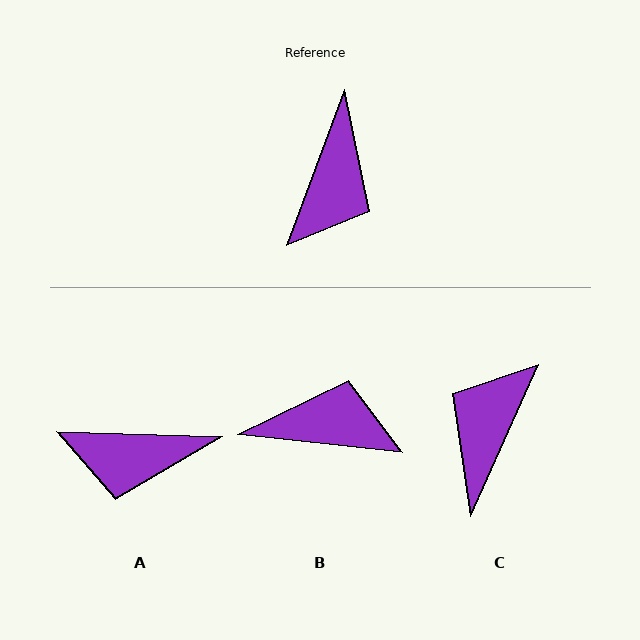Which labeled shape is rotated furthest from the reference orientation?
C, about 176 degrees away.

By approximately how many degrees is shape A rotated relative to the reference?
Approximately 71 degrees clockwise.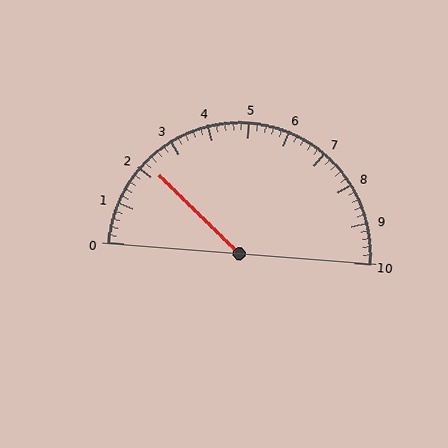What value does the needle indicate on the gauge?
The needle indicates approximately 2.2.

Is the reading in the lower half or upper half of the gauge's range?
The reading is in the lower half of the range (0 to 10).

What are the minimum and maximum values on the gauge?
The gauge ranges from 0 to 10.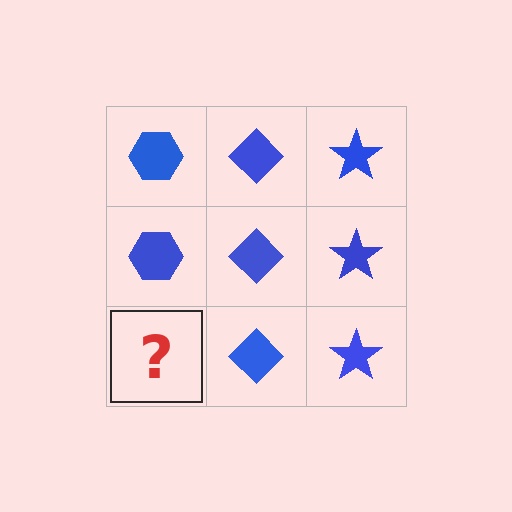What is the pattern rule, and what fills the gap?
The rule is that each column has a consistent shape. The gap should be filled with a blue hexagon.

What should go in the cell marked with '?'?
The missing cell should contain a blue hexagon.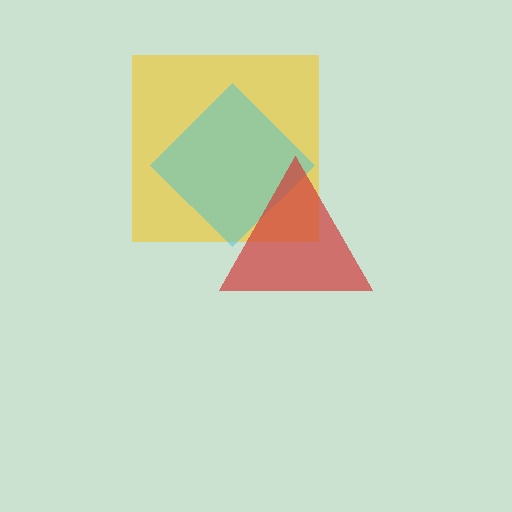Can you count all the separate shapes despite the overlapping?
Yes, there are 3 separate shapes.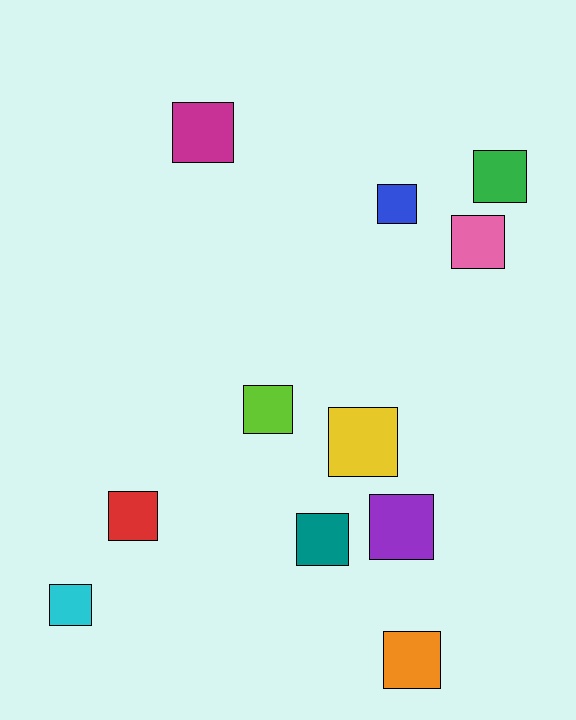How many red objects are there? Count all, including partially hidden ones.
There is 1 red object.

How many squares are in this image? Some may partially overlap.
There are 11 squares.